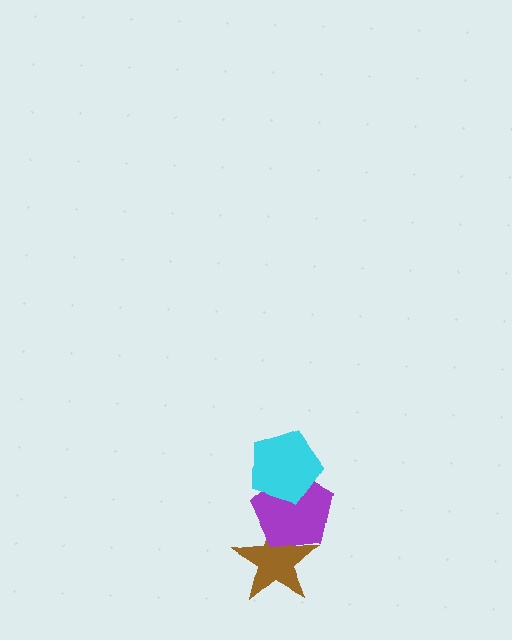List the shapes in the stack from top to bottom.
From top to bottom: the cyan pentagon, the purple pentagon, the brown star.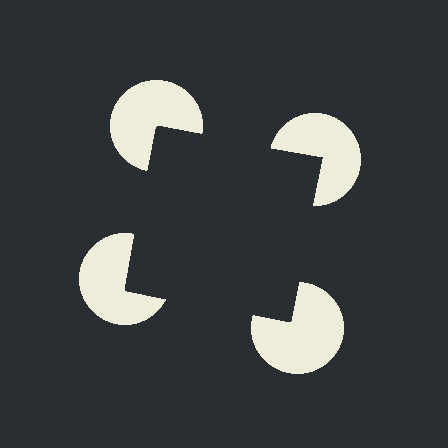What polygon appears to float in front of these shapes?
An illusory square — its edges are inferred from the aligned wedge cuts in the pac-man discs, not physically drawn.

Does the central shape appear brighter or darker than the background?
It typically appears slightly darker than the background, even though no actual brightness change is drawn.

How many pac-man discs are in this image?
There are 4 — one at each vertex of the illusory square.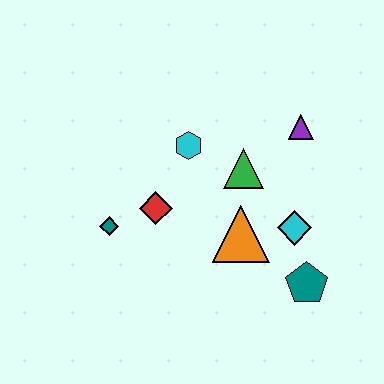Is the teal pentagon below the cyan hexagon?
Yes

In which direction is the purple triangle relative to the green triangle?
The purple triangle is to the right of the green triangle.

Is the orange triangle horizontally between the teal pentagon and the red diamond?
Yes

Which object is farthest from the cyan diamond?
The teal diamond is farthest from the cyan diamond.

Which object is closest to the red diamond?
The teal diamond is closest to the red diamond.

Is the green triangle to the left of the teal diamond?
No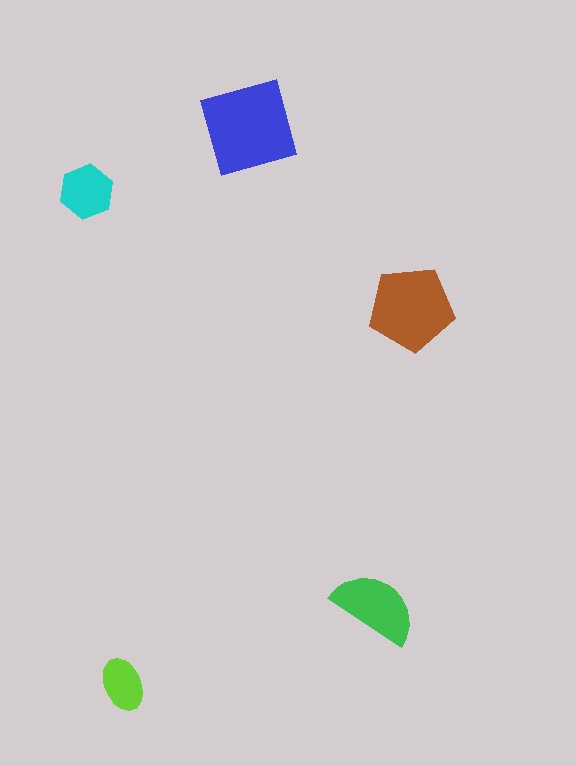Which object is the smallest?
The lime ellipse.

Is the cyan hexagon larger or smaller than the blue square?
Smaller.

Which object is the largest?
The blue square.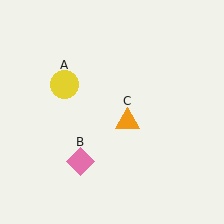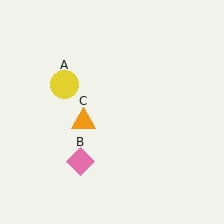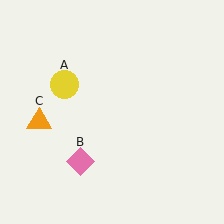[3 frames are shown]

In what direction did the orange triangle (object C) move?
The orange triangle (object C) moved left.